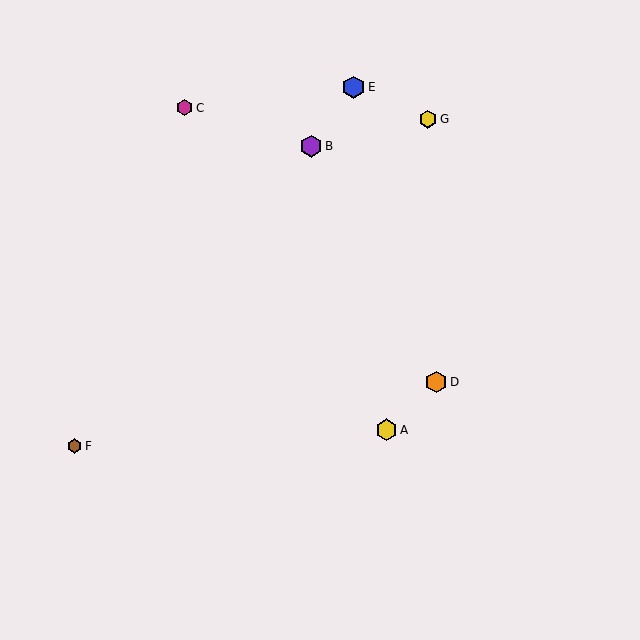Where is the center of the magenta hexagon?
The center of the magenta hexagon is at (185, 108).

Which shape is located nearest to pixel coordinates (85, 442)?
The brown hexagon (labeled F) at (75, 446) is nearest to that location.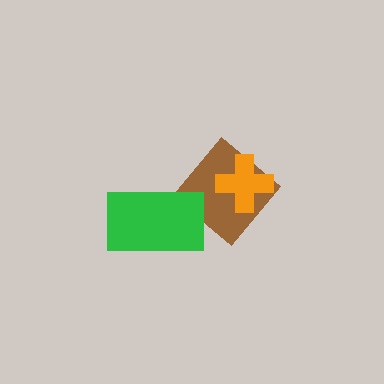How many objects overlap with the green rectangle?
1 object overlaps with the green rectangle.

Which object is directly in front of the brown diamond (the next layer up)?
The orange cross is directly in front of the brown diamond.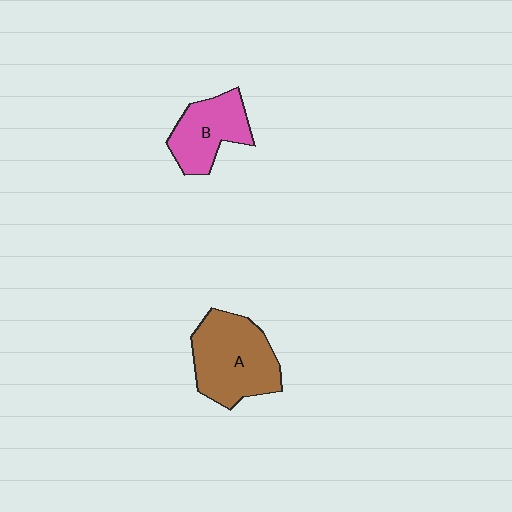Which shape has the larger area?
Shape A (brown).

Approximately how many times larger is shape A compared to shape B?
Approximately 1.4 times.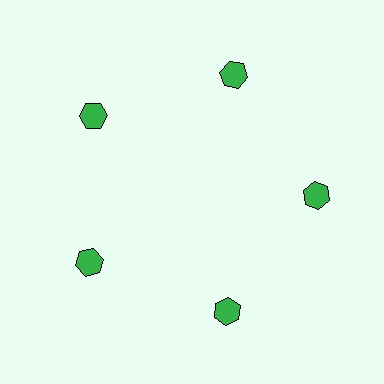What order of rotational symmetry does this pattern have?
This pattern has 5-fold rotational symmetry.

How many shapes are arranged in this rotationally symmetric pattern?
There are 5 shapes, arranged in 5 groups of 1.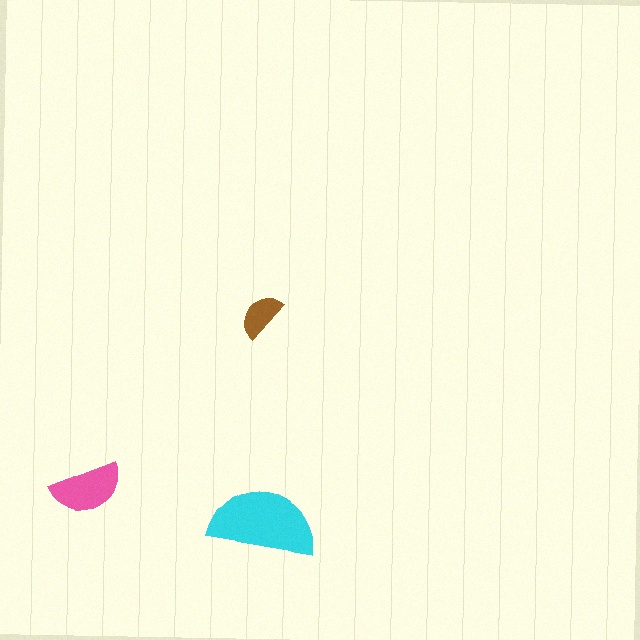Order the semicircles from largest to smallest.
the cyan one, the pink one, the brown one.